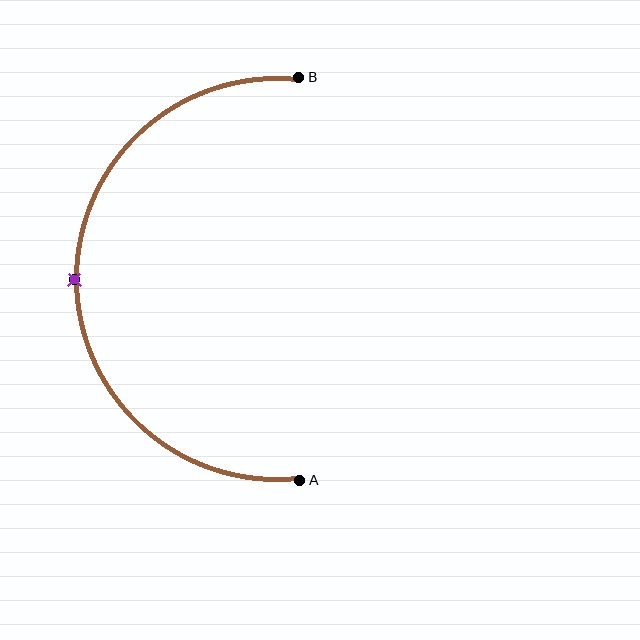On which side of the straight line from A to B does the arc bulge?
The arc bulges to the left of the straight line connecting A and B.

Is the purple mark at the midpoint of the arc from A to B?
Yes. The purple mark lies on the arc at equal arc-length from both A and B — it is the arc midpoint.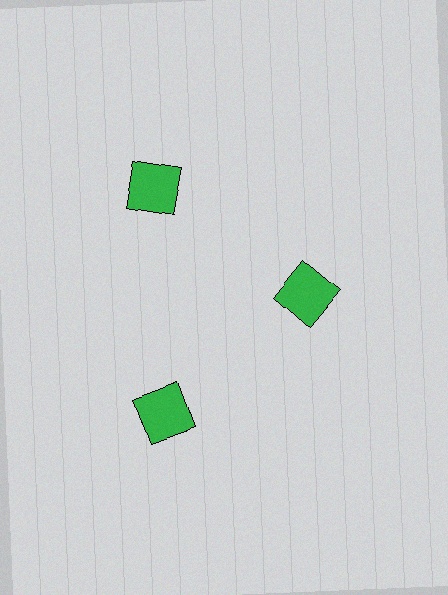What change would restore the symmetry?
The symmetry would be restored by moving it outward, back onto the ring so that all 3 squares sit at equal angles and equal distance from the center.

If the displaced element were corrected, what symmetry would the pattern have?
It would have 3-fold rotational symmetry — the pattern would map onto itself every 120 degrees.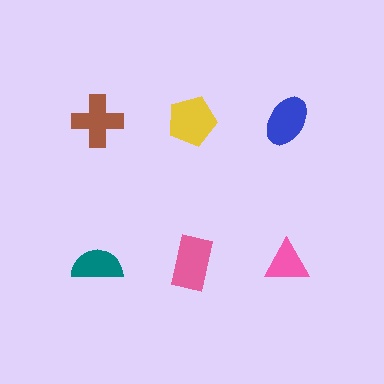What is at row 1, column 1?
A brown cross.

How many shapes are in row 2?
3 shapes.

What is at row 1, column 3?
A blue ellipse.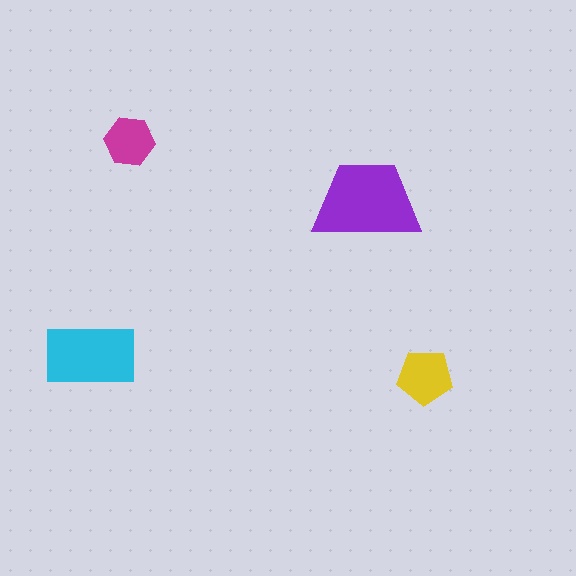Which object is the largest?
The purple trapezoid.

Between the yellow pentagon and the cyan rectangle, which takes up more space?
The cyan rectangle.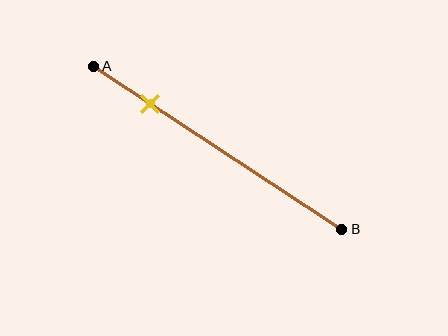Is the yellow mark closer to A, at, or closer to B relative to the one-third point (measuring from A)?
The yellow mark is closer to point A than the one-third point of segment AB.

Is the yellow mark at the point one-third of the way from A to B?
No, the mark is at about 25% from A, not at the 33% one-third point.